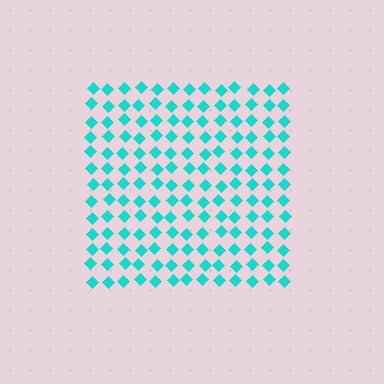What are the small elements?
The small elements are diamonds.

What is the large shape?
The large shape is a square.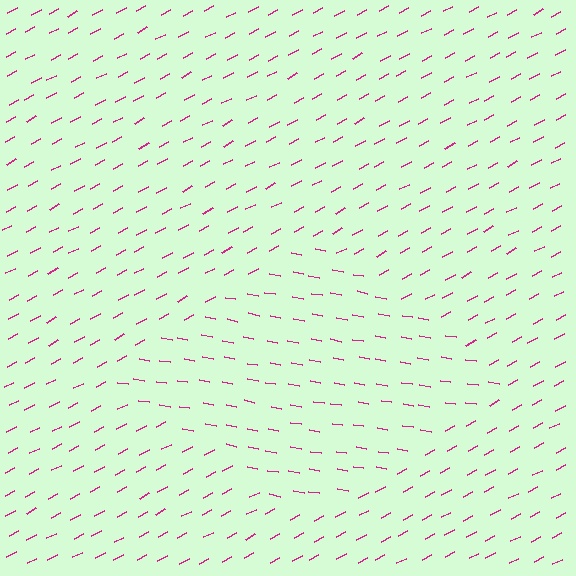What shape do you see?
I see a diamond.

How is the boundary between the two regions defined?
The boundary is defined purely by a change in line orientation (approximately 38 degrees difference). All lines are the same color and thickness.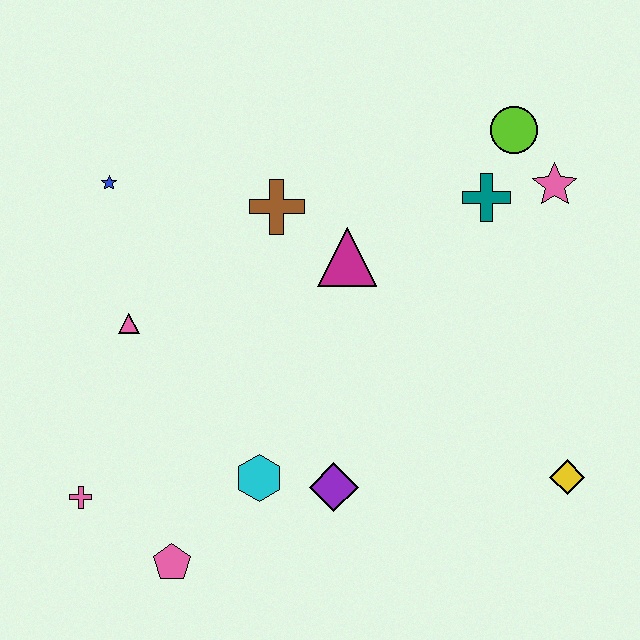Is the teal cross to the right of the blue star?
Yes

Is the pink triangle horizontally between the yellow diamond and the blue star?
Yes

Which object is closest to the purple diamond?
The cyan hexagon is closest to the purple diamond.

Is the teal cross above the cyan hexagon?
Yes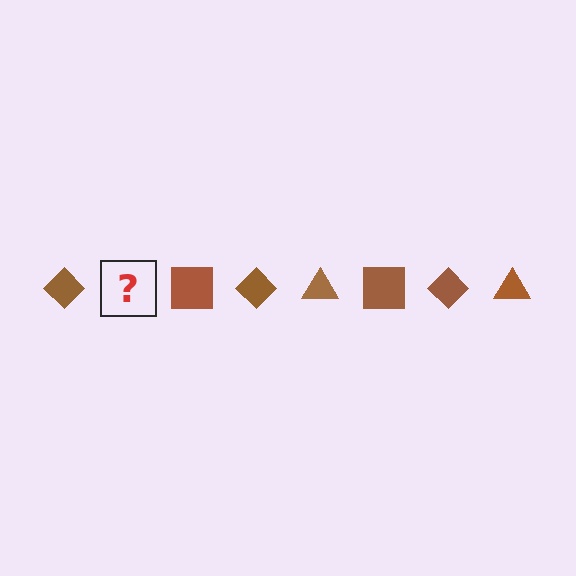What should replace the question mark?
The question mark should be replaced with a brown triangle.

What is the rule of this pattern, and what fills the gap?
The rule is that the pattern cycles through diamond, triangle, square shapes in brown. The gap should be filled with a brown triangle.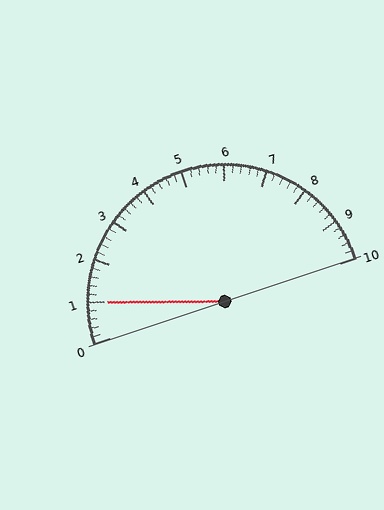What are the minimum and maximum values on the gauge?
The gauge ranges from 0 to 10.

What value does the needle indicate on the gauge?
The needle indicates approximately 1.0.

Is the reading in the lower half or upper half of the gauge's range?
The reading is in the lower half of the range (0 to 10).